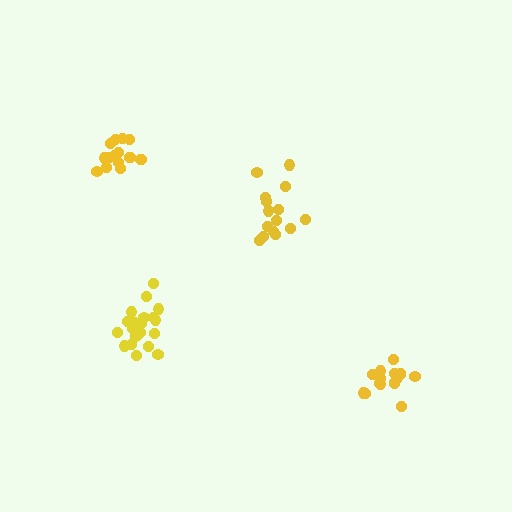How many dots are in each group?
Group 1: 15 dots, Group 2: 17 dots, Group 3: 21 dots, Group 4: 16 dots (69 total).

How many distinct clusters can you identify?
There are 4 distinct clusters.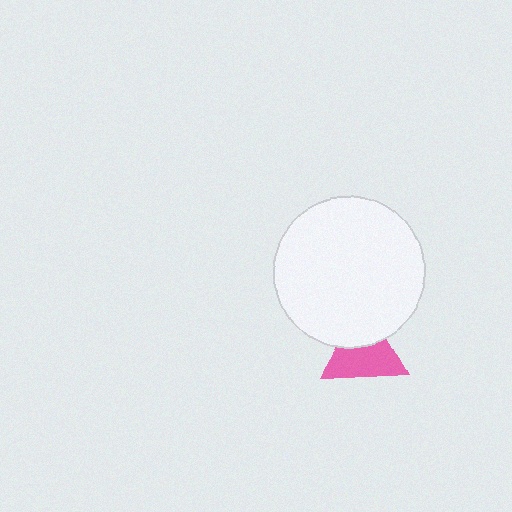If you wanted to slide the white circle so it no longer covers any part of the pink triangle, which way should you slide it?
Slide it up — that is the most direct way to separate the two shapes.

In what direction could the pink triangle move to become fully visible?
The pink triangle could move down. That would shift it out from behind the white circle entirely.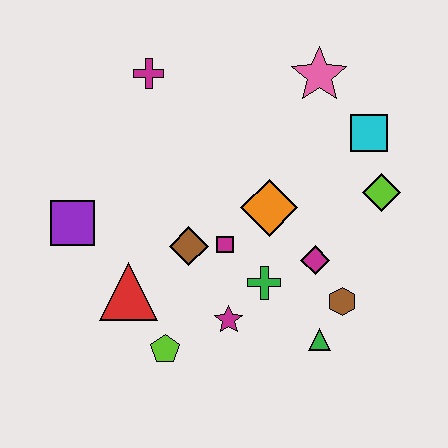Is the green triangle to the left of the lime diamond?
Yes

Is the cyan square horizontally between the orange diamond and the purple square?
No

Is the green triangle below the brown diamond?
Yes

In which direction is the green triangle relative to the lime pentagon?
The green triangle is to the right of the lime pentagon.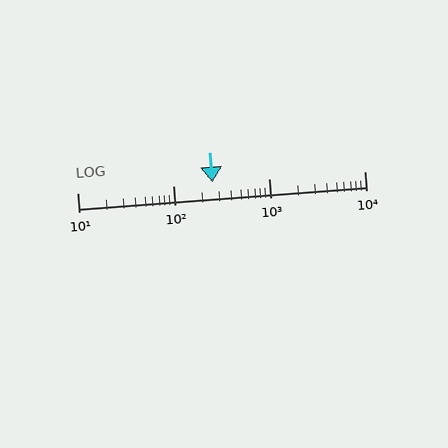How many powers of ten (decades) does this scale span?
The scale spans 3 decades, from 10 to 10000.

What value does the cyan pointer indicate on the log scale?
The pointer indicates approximately 260.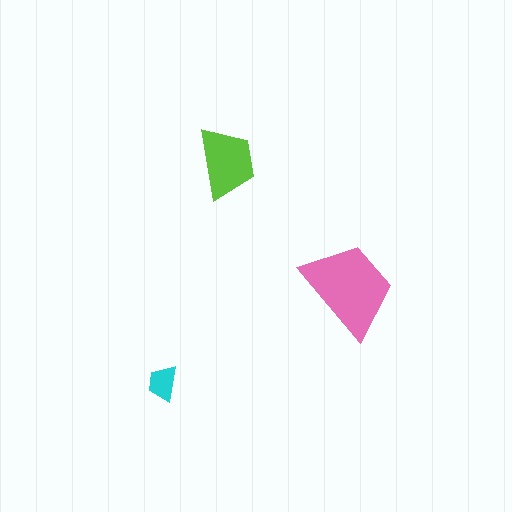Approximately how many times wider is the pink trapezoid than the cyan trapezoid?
About 2.5 times wider.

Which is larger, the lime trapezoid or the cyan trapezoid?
The lime one.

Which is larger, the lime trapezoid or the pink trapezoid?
The pink one.